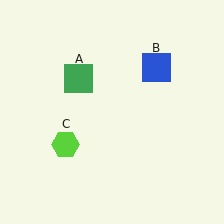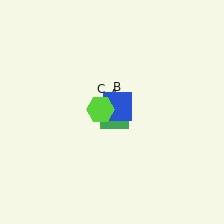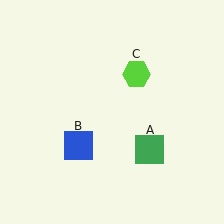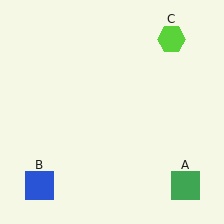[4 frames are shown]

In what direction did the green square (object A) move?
The green square (object A) moved down and to the right.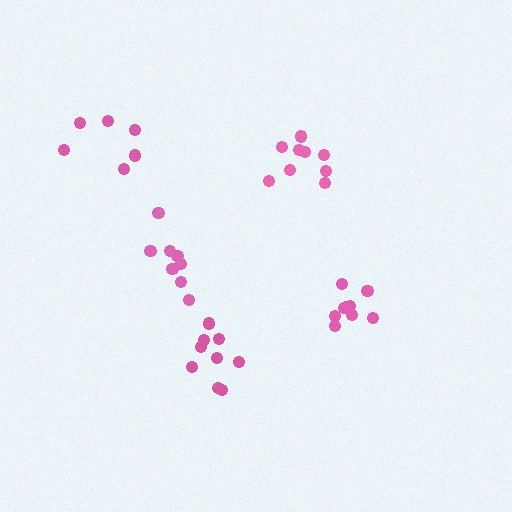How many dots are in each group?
Group 1: 9 dots, Group 2: 9 dots, Group 3: 9 dots, Group 4: 8 dots, Group 5: 6 dots (41 total).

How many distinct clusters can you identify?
There are 5 distinct clusters.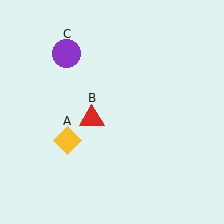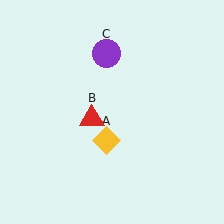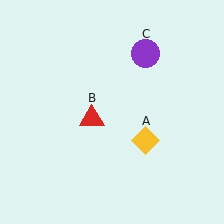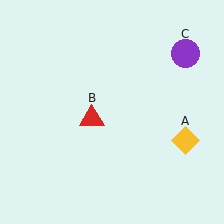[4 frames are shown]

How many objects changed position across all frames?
2 objects changed position: yellow diamond (object A), purple circle (object C).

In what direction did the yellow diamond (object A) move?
The yellow diamond (object A) moved right.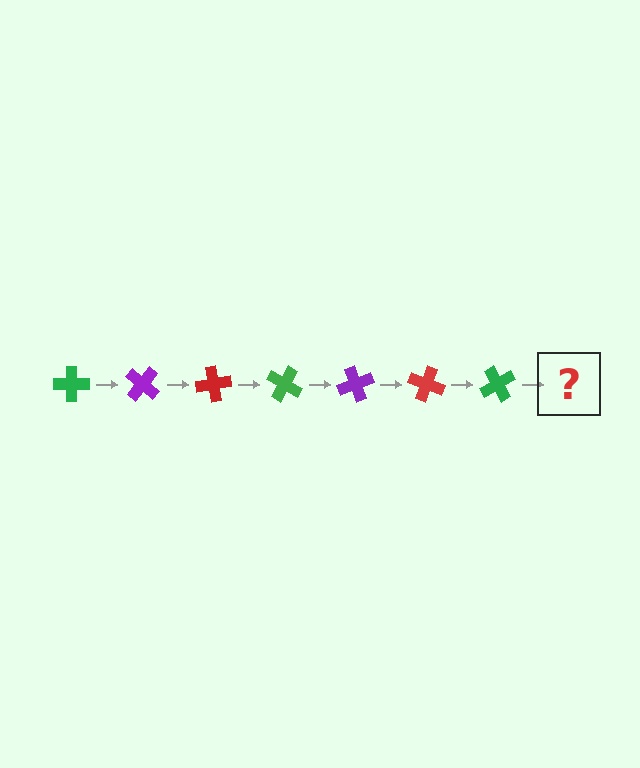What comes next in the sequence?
The next element should be a purple cross, rotated 280 degrees from the start.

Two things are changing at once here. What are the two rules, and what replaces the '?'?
The two rules are that it rotates 40 degrees each step and the color cycles through green, purple, and red. The '?' should be a purple cross, rotated 280 degrees from the start.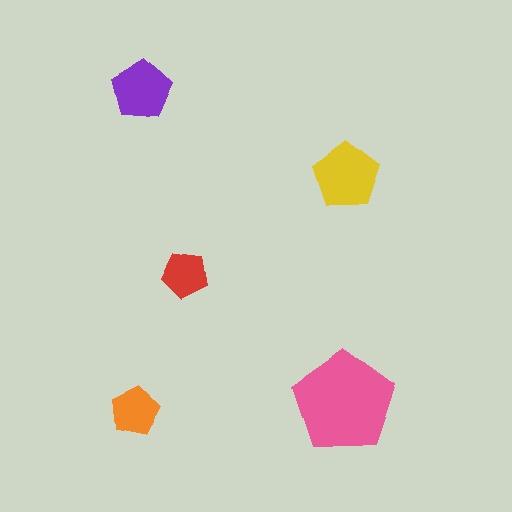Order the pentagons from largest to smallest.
the pink one, the yellow one, the purple one, the orange one, the red one.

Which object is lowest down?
The orange pentagon is bottommost.